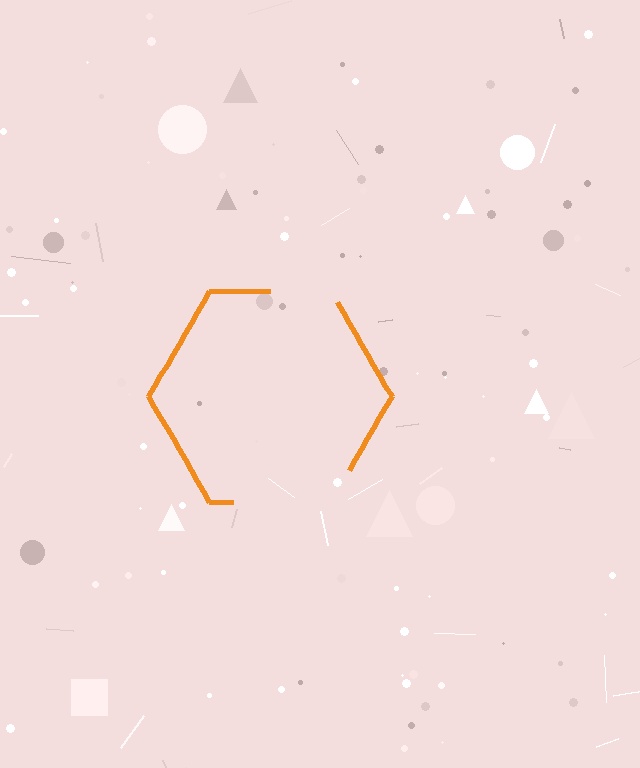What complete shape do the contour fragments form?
The contour fragments form a hexagon.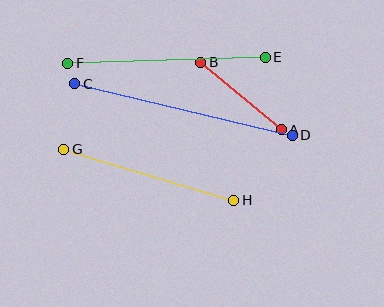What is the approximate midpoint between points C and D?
The midpoint is at approximately (183, 110) pixels.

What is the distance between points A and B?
The distance is approximately 105 pixels.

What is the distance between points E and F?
The distance is approximately 198 pixels.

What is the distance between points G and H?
The distance is approximately 178 pixels.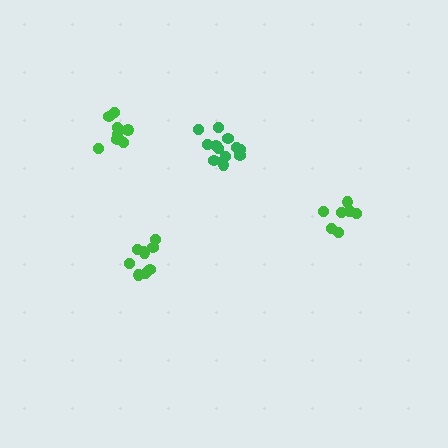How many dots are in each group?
Group 1: 13 dots, Group 2: 9 dots, Group 3: 9 dots, Group 4: 7 dots (38 total).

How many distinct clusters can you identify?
There are 4 distinct clusters.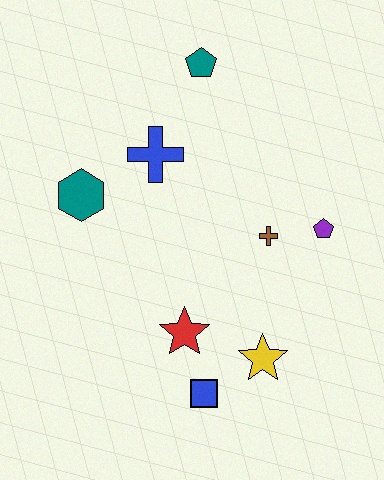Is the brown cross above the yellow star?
Yes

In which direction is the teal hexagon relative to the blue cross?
The teal hexagon is to the left of the blue cross.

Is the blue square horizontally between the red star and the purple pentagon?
Yes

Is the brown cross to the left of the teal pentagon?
No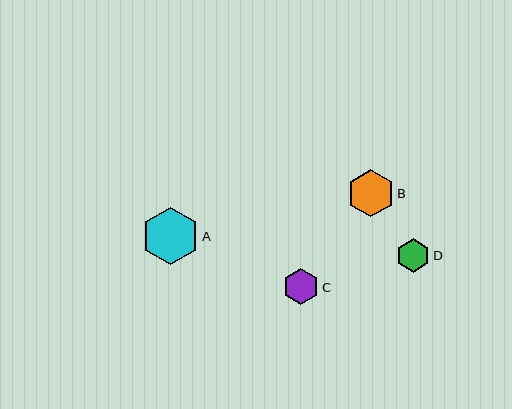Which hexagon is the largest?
Hexagon A is the largest with a size of approximately 57 pixels.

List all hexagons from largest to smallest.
From largest to smallest: A, B, C, D.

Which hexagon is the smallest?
Hexagon D is the smallest with a size of approximately 34 pixels.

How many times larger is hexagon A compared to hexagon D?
Hexagon A is approximately 1.7 times the size of hexagon D.